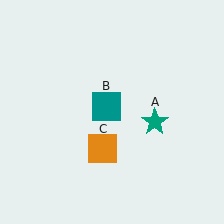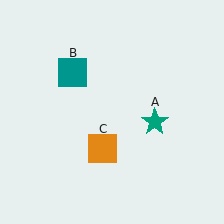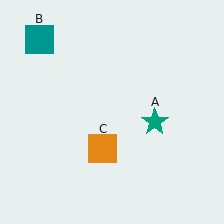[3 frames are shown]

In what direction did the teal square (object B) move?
The teal square (object B) moved up and to the left.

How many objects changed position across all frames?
1 object changed position: teal square (object B).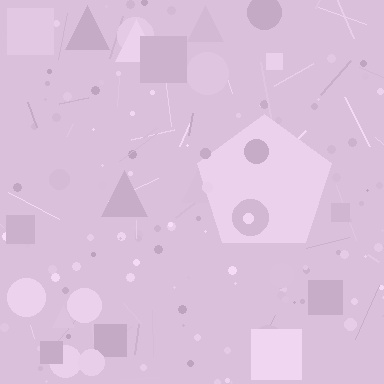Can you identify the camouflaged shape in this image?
The camouflaged shape is a pentagon.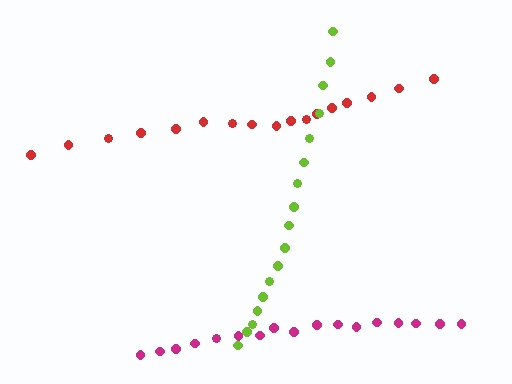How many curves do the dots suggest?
There are 3 distinct paths.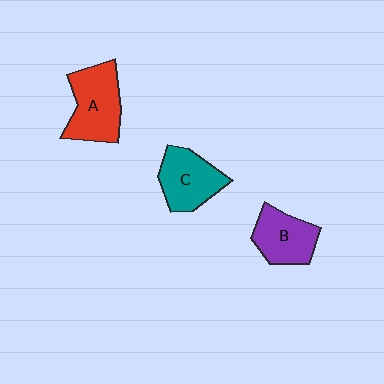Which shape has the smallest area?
Shape B (purple).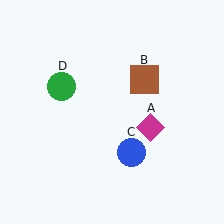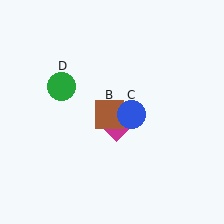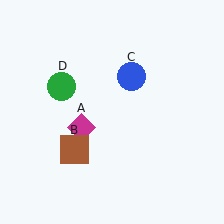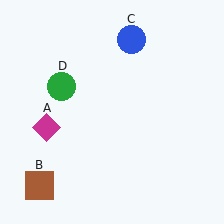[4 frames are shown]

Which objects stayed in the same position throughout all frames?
Green circle (object D) remained stationary.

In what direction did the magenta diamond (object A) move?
The magenta diamond (object A) moved left.